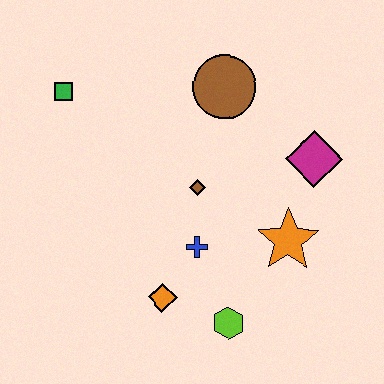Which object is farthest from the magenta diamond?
The green square is farthest from the magenta diamond.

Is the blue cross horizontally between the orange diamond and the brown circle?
Yes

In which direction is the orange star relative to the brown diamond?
The orange star is to the right of the brown diamond.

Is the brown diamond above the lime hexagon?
Yes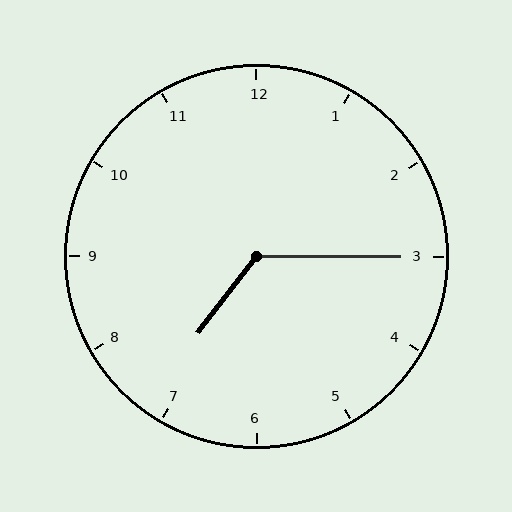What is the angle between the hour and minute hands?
Approximately 128 degrees.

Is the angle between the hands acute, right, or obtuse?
It is obtuse.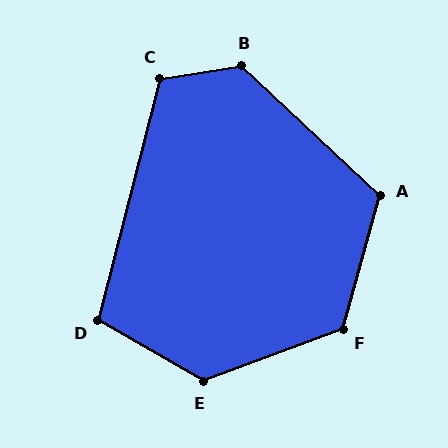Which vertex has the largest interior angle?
E, at approximately 130 degrees.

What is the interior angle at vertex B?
Approximately 128 degrees (obtuse).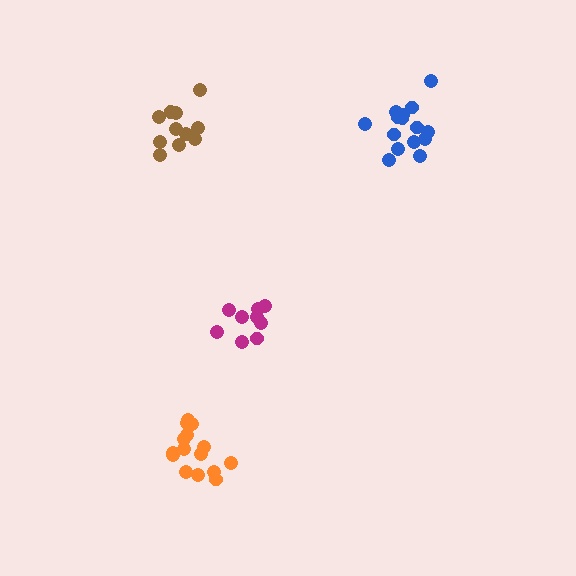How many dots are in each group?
Group 1: 9 dots, Group 2: 11 dots, Group 3: 15 dots, Group 4: 15 dots (50 total).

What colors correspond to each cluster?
The clusters are colored: magenta, brown, orange, blue.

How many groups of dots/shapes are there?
There are 4 groups.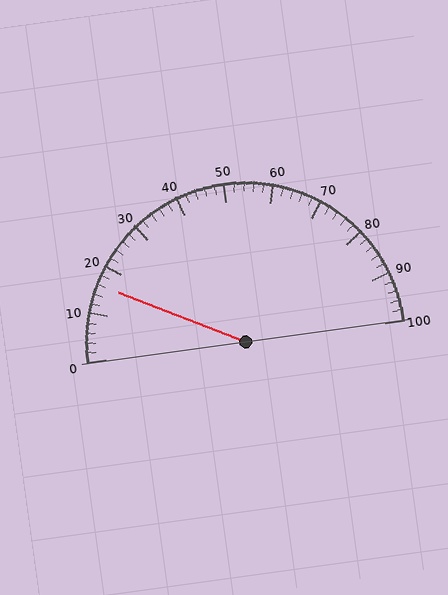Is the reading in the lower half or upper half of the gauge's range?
The reading is in the lower half of the range (0 to 100).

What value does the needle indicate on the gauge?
The needle indicates approximately 16.